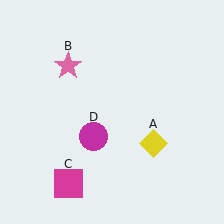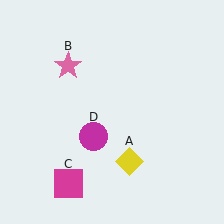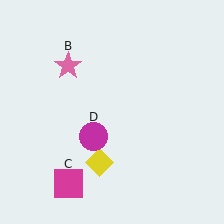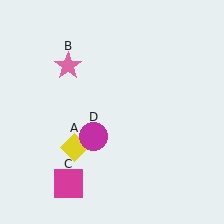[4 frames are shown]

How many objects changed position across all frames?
1 object changed position: yellow diamond (object A).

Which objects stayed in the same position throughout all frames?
Pink star (object B) and magenta square (object C) and magenta circle (object D) remained stationary.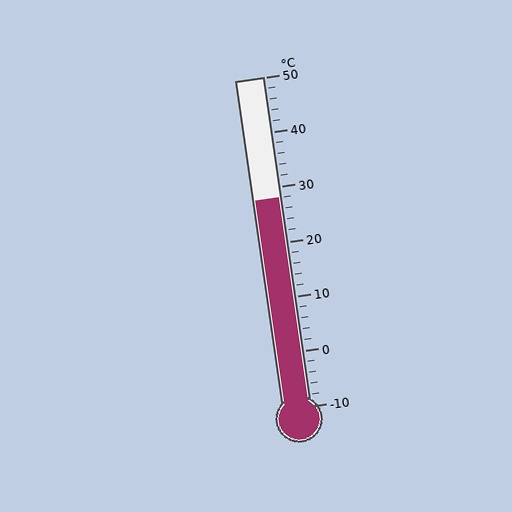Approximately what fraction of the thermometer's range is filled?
The thermometer is filled to approximately 65% of its range.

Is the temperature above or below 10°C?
The temperature is above 10°C.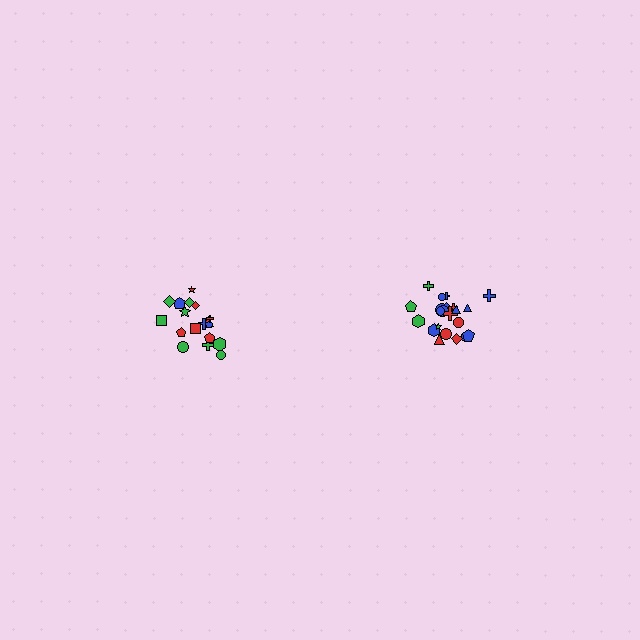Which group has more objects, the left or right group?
The right group.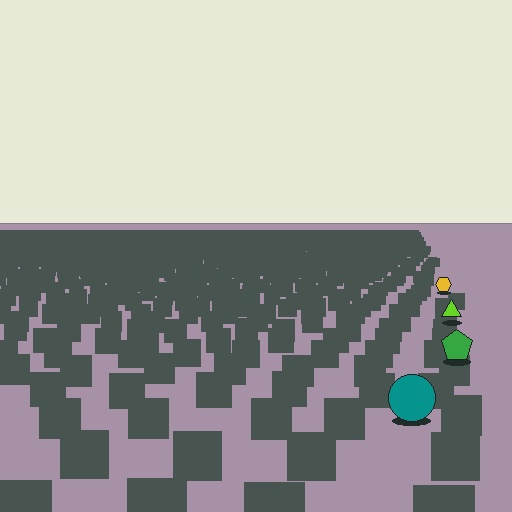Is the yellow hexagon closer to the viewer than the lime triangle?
No. The lime triangle is closer — you can tell from the texture gradient: the ground texture is coarser near it.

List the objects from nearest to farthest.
From nearest to farthest: the teal circle, the green pentagon, the lime triangle, the yellow hexagon.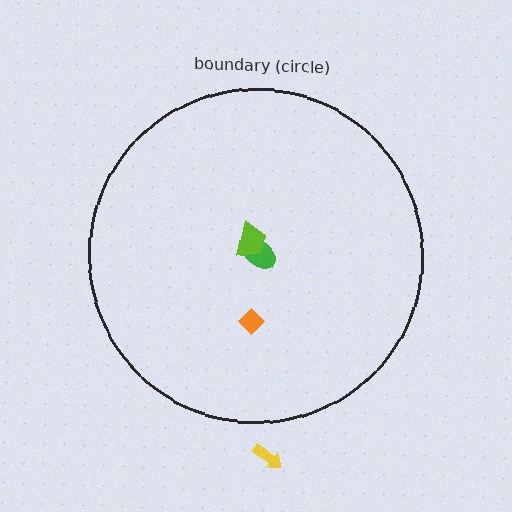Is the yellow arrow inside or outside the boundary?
Outside.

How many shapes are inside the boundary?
3 inside, 1 outside.